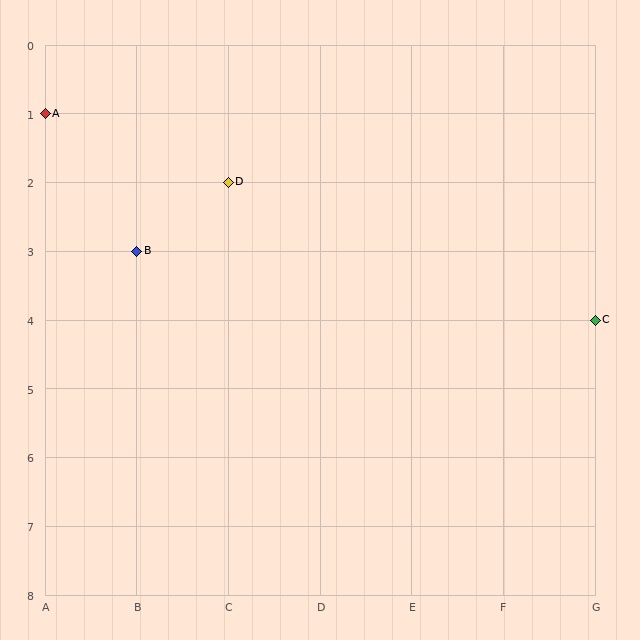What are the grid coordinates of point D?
Point D is at grid coordinates (C, 2).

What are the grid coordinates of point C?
Point C is at grid coordinates (G, 4).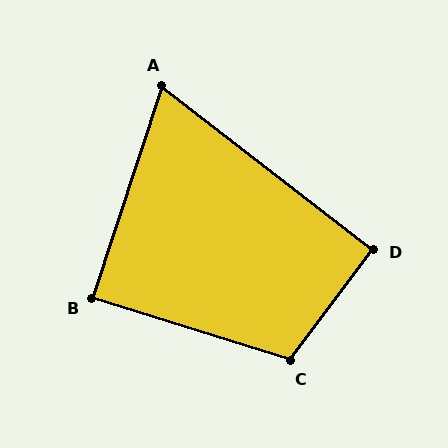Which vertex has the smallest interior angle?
A, at approximately 70 degrees.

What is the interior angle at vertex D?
Approximately 91 degrees (approximately right).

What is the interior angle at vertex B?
Approximately 89 degrees (approximately right).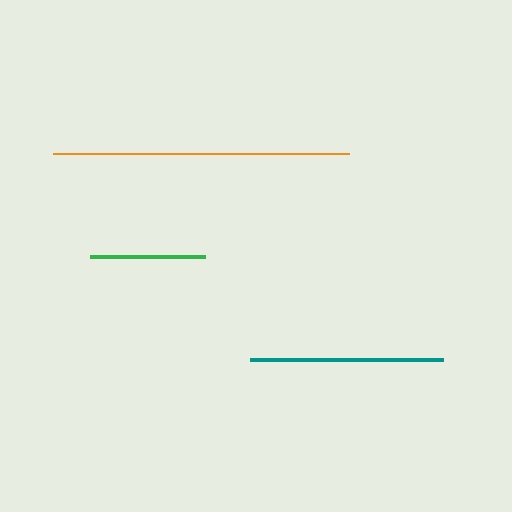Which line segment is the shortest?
The green line is the shortest at approximately 114 pixels.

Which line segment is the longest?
The orange line is the longest at approximately 296 pixels.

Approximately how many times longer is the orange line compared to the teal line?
The orange line is approximately 1.5 times the length of the teal line.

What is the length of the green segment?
The green segment is approximately 114 pixels long.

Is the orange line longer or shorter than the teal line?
The orange line is longer than the teal line.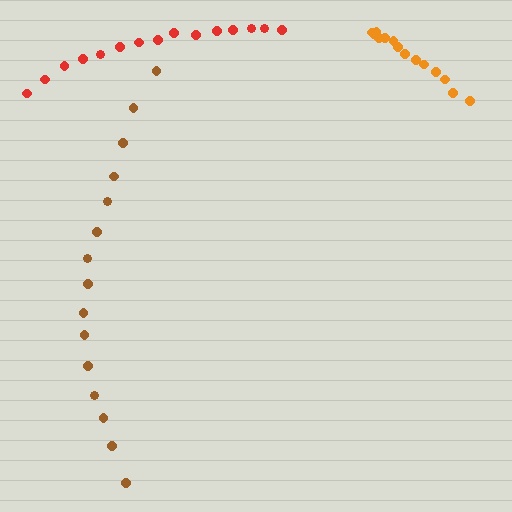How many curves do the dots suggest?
There are 3 distinct paths.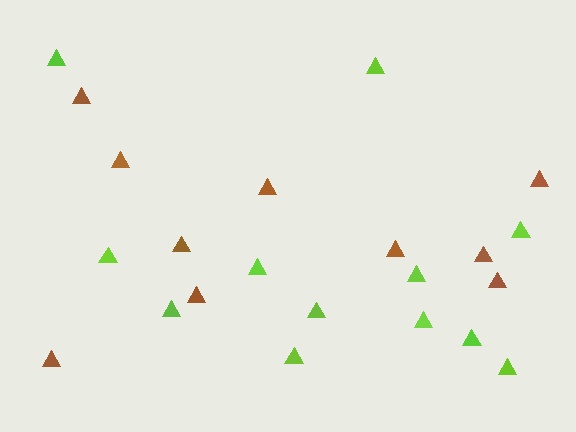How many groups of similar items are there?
There are 2 groups: one group of brown triangles (10) and one group of lime triangles (12).